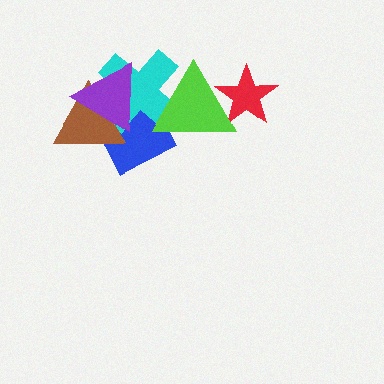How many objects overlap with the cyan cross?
4 objects overlap with the cyan cross.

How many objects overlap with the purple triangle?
3 objects overlap with the purple triangle.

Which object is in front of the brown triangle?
The purple triangle is in front of the brown triangle.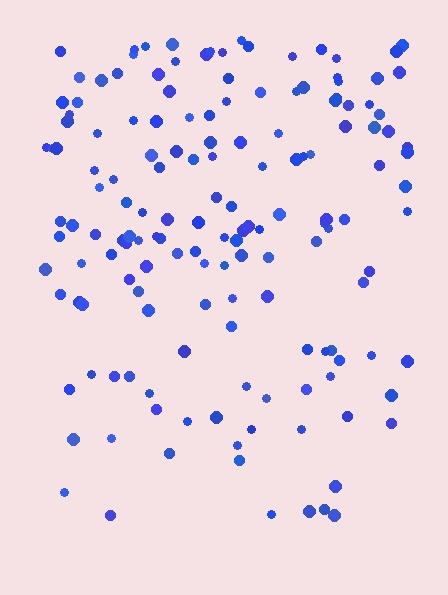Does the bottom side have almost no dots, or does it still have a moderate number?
Still a moderate number, just noticeably fewer than the top.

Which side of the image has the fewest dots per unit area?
The bottom.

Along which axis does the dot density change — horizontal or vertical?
Vertical.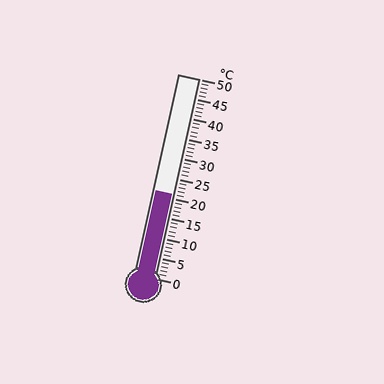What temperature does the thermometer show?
The thermometer shows approximately 21°C.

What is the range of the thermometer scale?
The thermometer scale ranges from 0°C to 50°C.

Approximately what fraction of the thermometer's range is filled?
The thermometer is filled to approximately 40% of its range.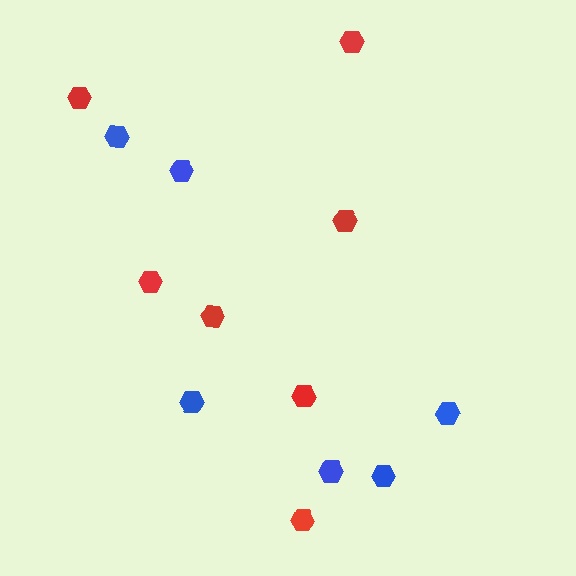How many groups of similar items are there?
There are 2 groups: one group of blue hexagons (6) and one group of red hexagons (7).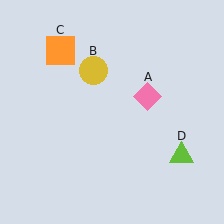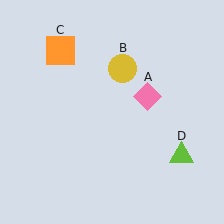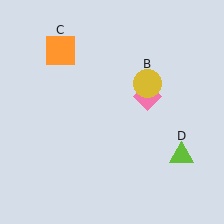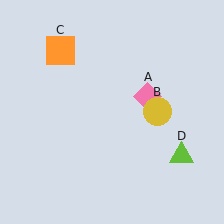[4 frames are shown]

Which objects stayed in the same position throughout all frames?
Pink diamond (object A) and orange square (object C) and lime triangle (object D) remained stationary.